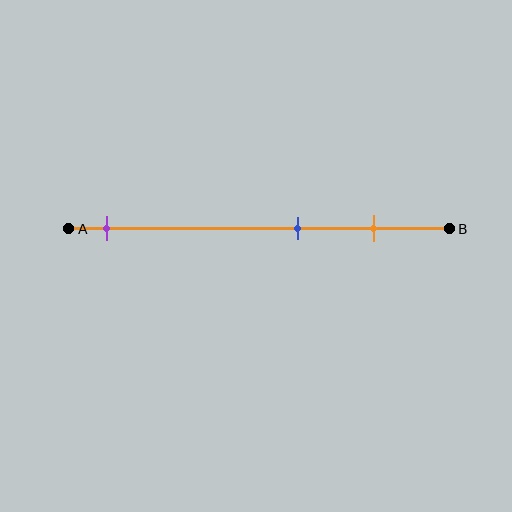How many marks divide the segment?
There are 3 marks dividing the segment.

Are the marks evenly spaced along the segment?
No, the marks are not evenly spaced.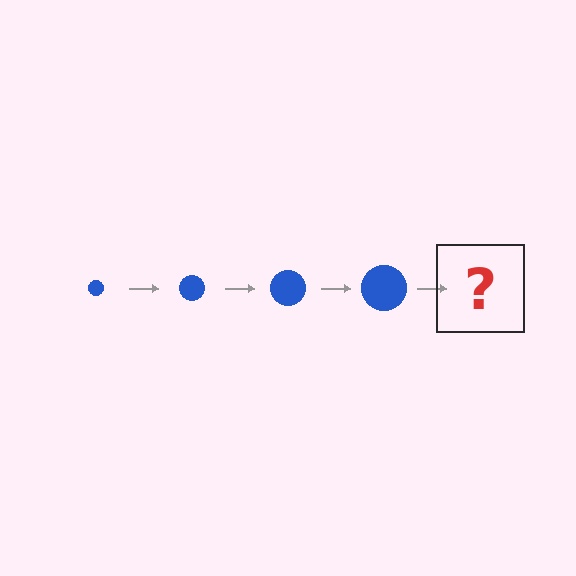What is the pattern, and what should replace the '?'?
The pattern is that the circle gets progressively larger each step. The '?' should be a blue circle, larger than the previous one.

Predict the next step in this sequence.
The next step is a blue circle, larger than the previous one.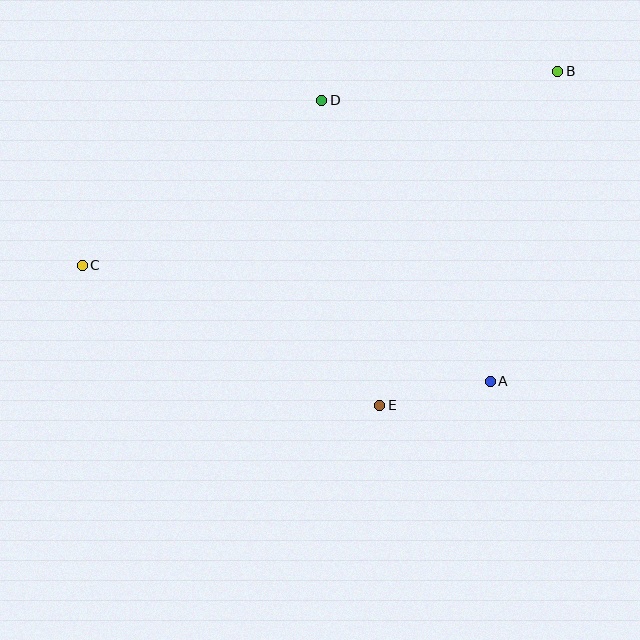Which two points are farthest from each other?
Points B and C are farthest from each other.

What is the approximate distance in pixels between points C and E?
The distance between C and E is approximately 329 pixels.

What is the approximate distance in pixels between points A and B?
The distance between A and B is approximately 317 pixels.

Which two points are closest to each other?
Points A and E are closest to each other.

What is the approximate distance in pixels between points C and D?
The distance between C and D is approximately 291 pixels.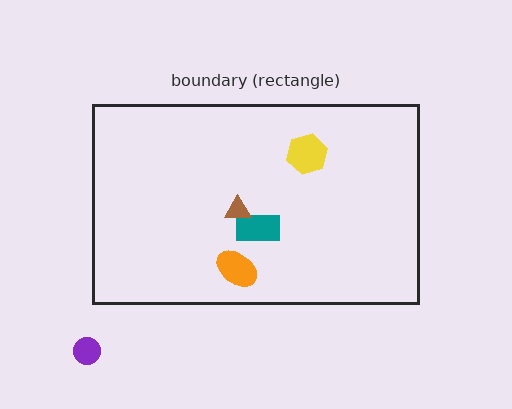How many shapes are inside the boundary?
4 inside, 1 outside.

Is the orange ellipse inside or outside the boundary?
Inside.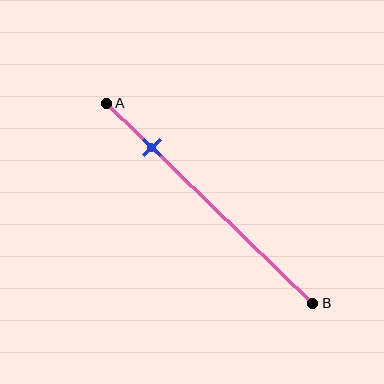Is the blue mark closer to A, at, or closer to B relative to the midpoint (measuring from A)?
The blue mark is closer to point A than the midpoint of segment AB.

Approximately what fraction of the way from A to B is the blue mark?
The blue mark is approximately 20% of the way from A to B.